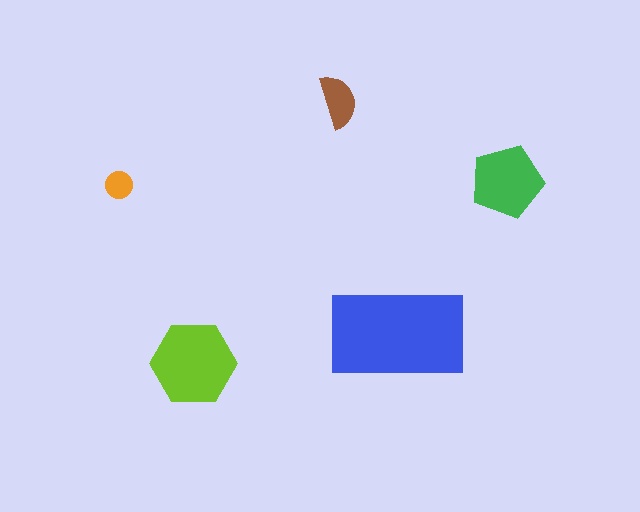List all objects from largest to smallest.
The blue rectangle, the lime hexagon, the green pentagon, the brown semicircle, the orange circle.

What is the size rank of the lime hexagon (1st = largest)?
2nd.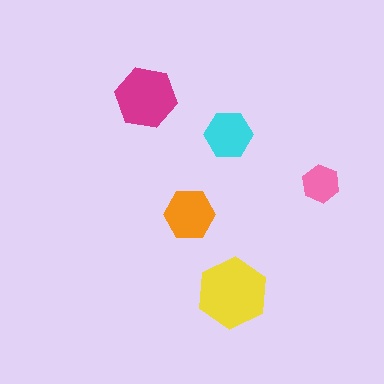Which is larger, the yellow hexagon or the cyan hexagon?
The yellow one.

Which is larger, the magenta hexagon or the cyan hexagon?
The magenta one.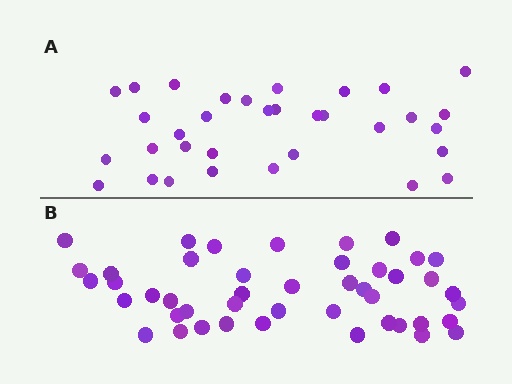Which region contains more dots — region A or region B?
Region B (the bottom region) has more dots.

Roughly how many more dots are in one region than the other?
Region B has roughly 12 or so more dots than region A.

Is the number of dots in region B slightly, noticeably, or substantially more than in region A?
Region B has noticeably more, but not dramatically so. The ratio is roughly 1.4 to 1.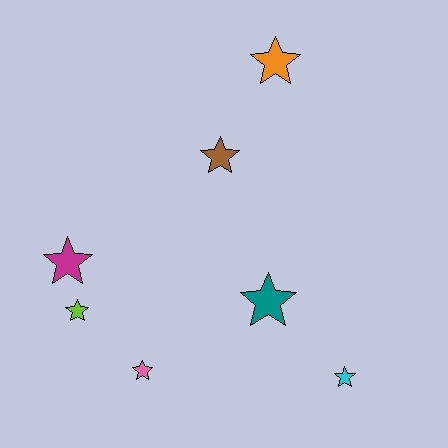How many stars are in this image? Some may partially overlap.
There are 7 stars.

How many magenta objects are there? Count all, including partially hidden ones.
There is 1 magenta object.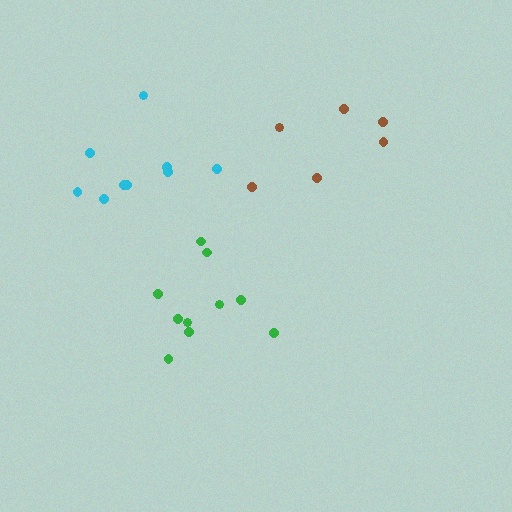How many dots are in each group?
Group 1: 6 dots, Group 2: 10 dots, Group 3: 9 dots (25 total).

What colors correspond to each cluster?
The clusters are colored: brown, green, cyan.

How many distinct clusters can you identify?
There are 3 distinct clusters.